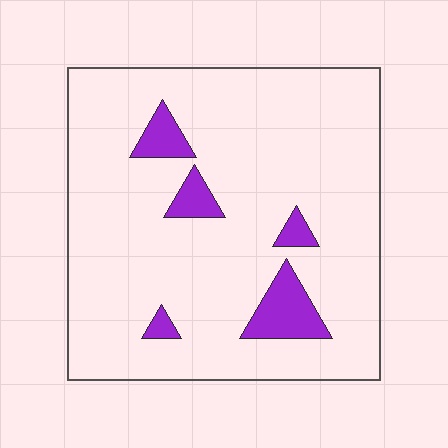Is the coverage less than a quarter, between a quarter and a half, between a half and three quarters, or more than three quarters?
Less than a quarter.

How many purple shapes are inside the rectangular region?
5.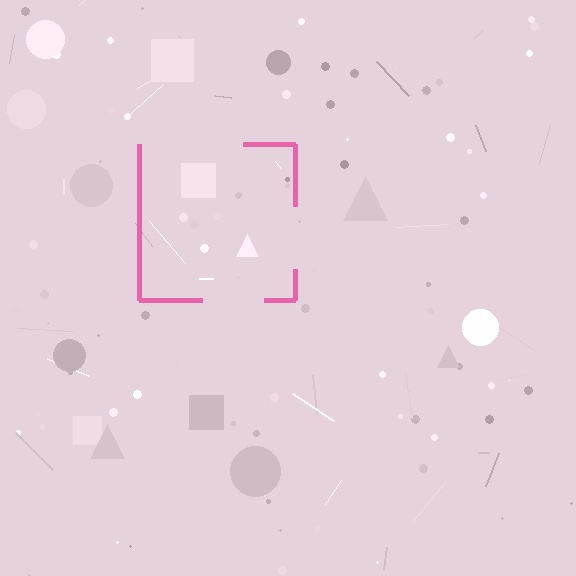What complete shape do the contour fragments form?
The contour fragments form a square.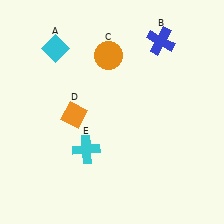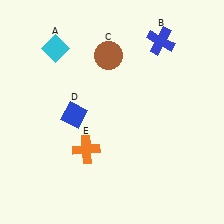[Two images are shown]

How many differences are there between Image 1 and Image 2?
There are 3 differences between the two images.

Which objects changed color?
C changed from orange to brown. D changed from orange to blue. E changed from cyan to orange.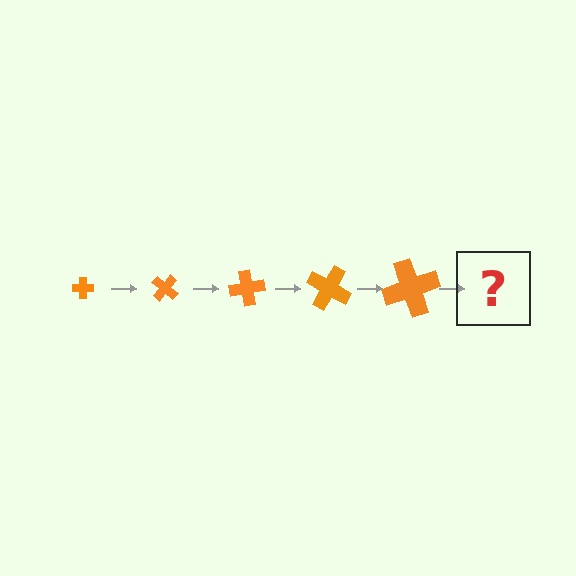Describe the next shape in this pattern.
It should be a cross, larger than the previous one and rotated 200 degrees from the start.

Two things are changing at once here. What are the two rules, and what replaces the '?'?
The two rules are that the cross grows larger each step and it rotates 40 degrees each step. The '?' should be a cross, larger than the previous one and rotated 200 degrees from the start.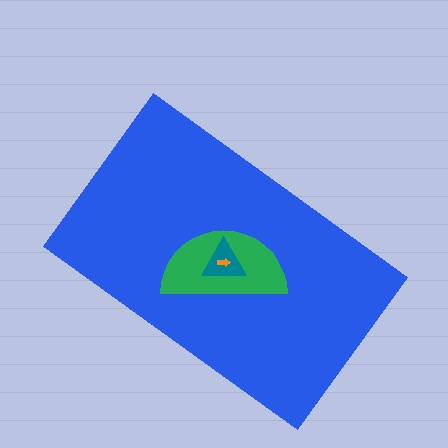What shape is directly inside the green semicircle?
The teal triangle.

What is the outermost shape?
The blue rectangle.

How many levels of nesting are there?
4.